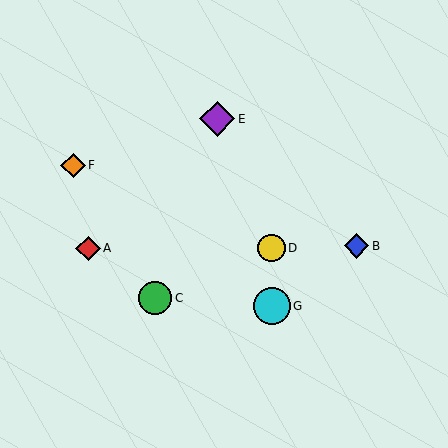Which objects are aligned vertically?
Objects D, G are aligned vertically.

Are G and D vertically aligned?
Yes, both are at x≈272.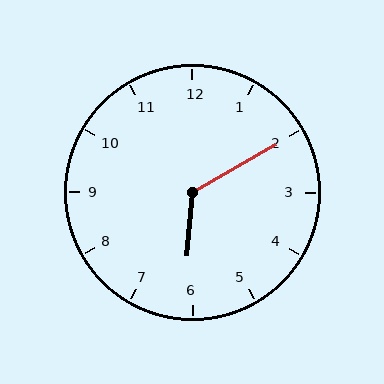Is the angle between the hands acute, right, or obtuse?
It is obtuse.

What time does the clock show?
6:10.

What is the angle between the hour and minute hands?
Approximately 125 degrees.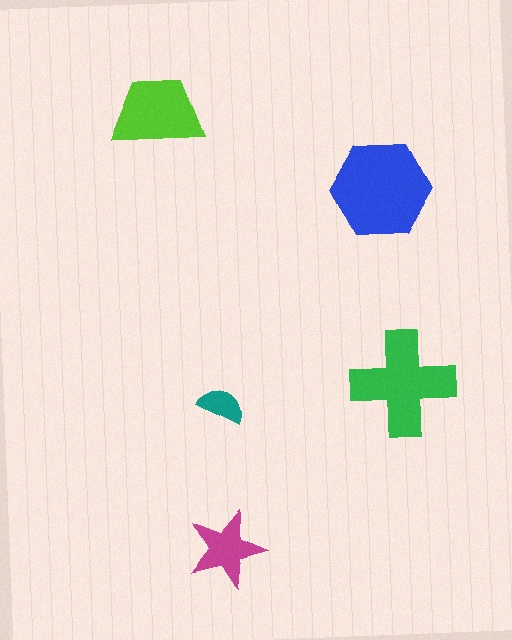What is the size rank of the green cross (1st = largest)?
2nd.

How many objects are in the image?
There are 5 objects in the image.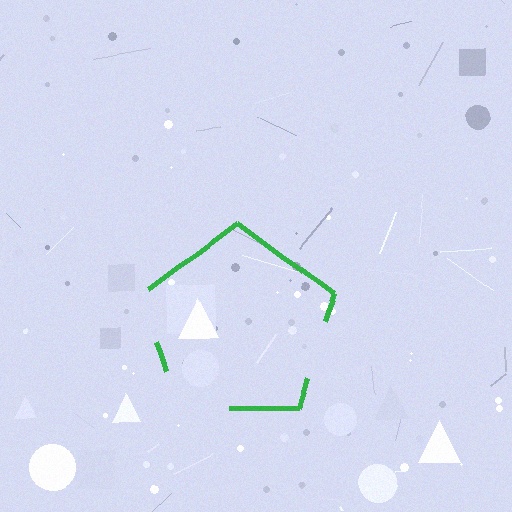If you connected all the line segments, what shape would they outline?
They would outline a pentagon.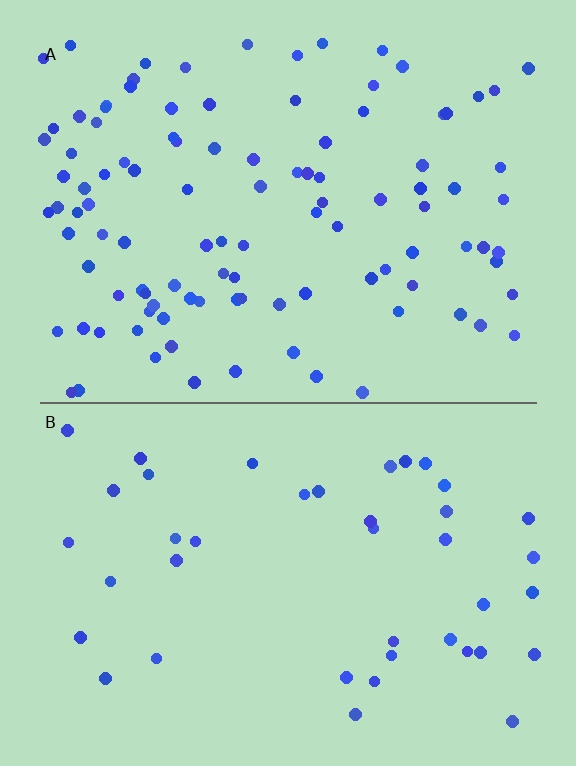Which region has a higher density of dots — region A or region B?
A (the top).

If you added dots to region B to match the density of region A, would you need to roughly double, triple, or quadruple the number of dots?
Approximately double.